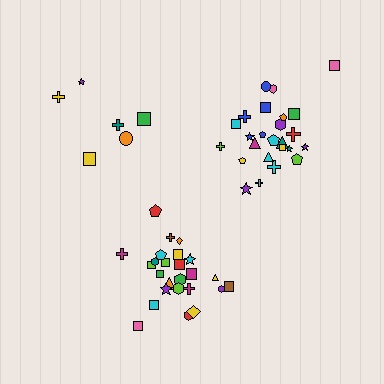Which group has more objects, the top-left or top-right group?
The top-right group.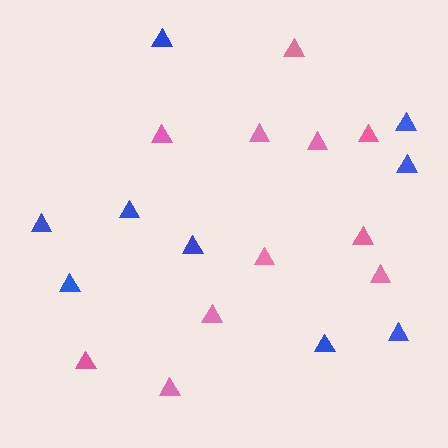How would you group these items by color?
There are 2 groups: one group of pink triangles (11) and one group of blue triangles (9).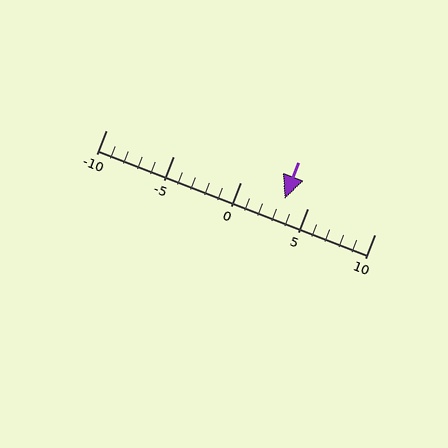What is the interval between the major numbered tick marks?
The major tick marks are spaced 5 units apart.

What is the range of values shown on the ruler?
The ruler shows values from -10 to 10.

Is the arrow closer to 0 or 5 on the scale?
The arrow is closer to 5.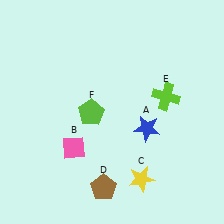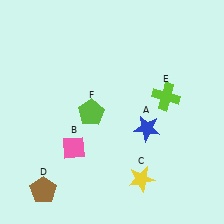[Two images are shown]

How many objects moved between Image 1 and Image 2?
1 object moved between the two images.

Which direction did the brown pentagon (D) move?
The brown pentagon (D) moved left.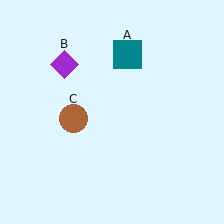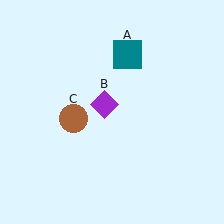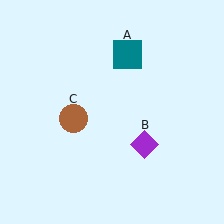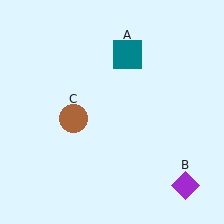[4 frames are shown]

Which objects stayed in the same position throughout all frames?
Teal square (object A) and brown circle (object C) remained stationary.